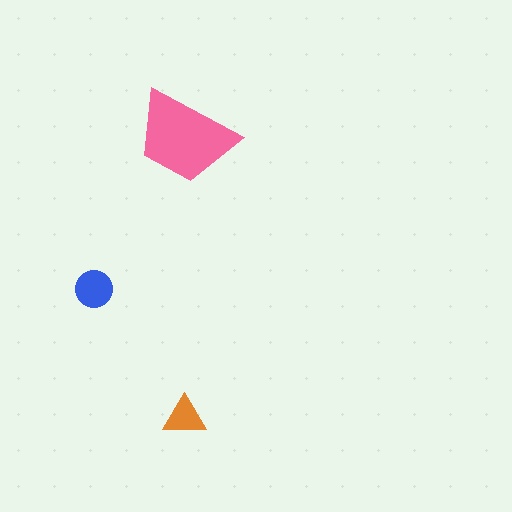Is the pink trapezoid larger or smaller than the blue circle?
Larger.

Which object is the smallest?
The orange triangle.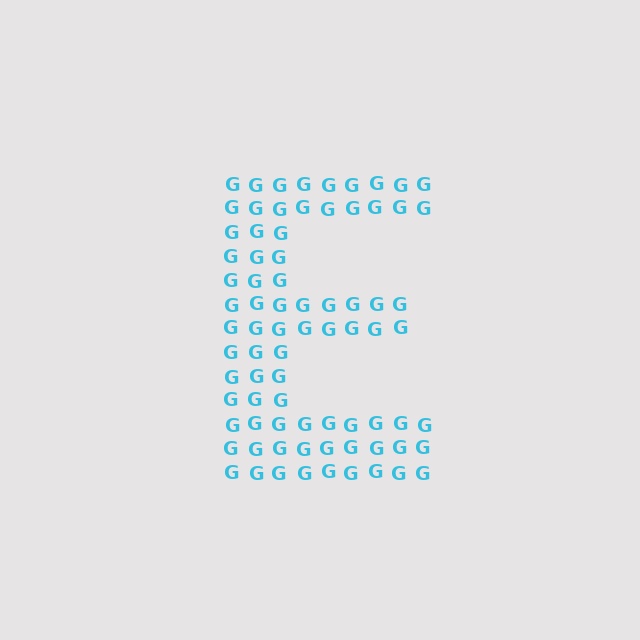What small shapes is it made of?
It is made of small letter G's.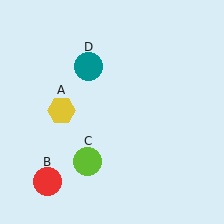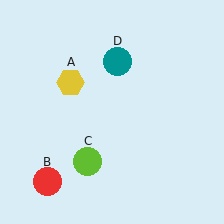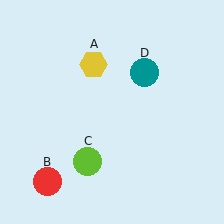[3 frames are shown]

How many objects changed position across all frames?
2 objects changed position: yellow hexagon (object A), teal circle (object D).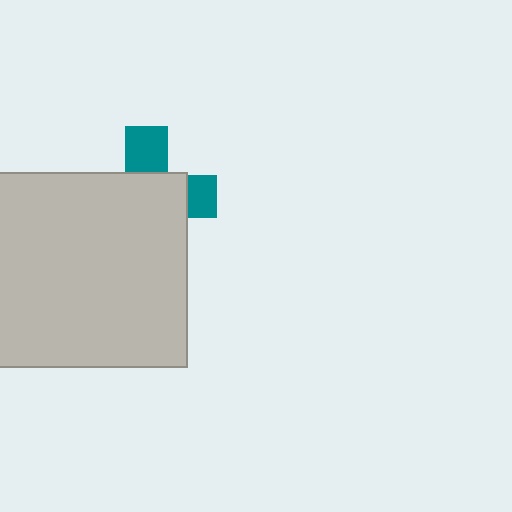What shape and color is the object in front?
The object in front is a light gray square.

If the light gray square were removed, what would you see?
You would see the complete teal cross.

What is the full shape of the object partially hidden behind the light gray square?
The partially hidden object is a teal cross.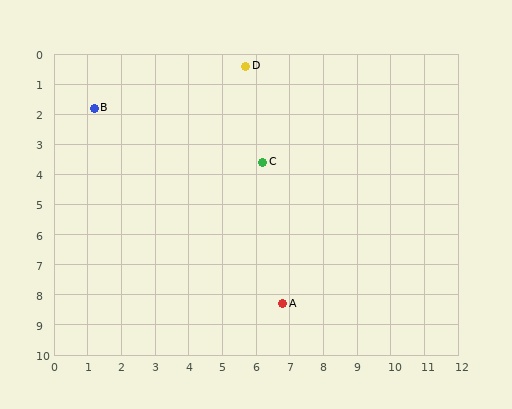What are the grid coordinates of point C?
Point C is at approximately (6.2, 3.6).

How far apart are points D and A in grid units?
Points D and A are about 8.0 grid units apart.